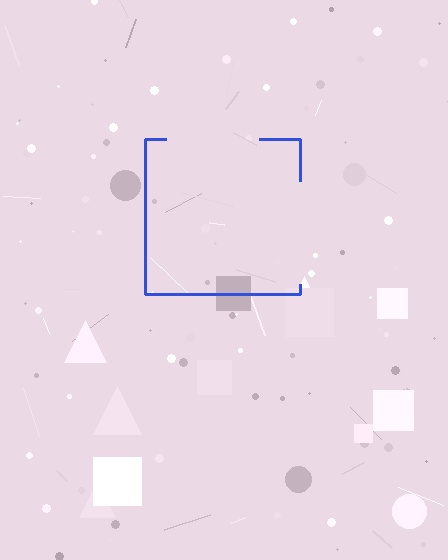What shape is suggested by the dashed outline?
The dashed outline suggests a square.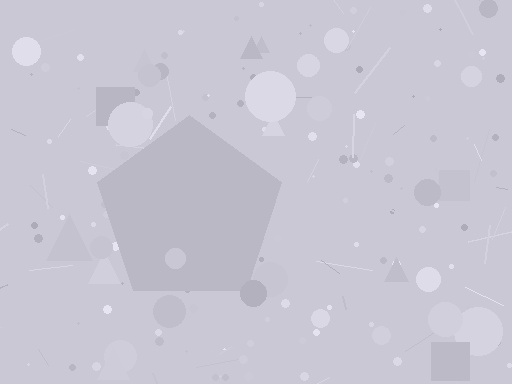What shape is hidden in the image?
A pentagon is hidden in the image.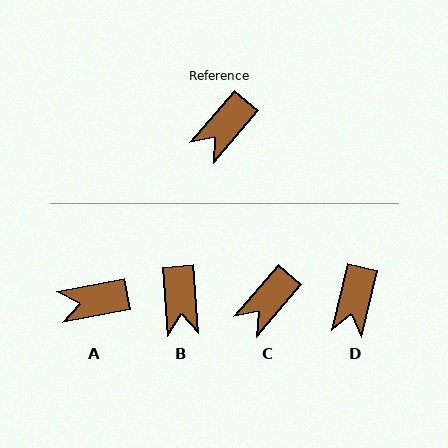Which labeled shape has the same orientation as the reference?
C.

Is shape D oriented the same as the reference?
No, it is off by about 27 degrees.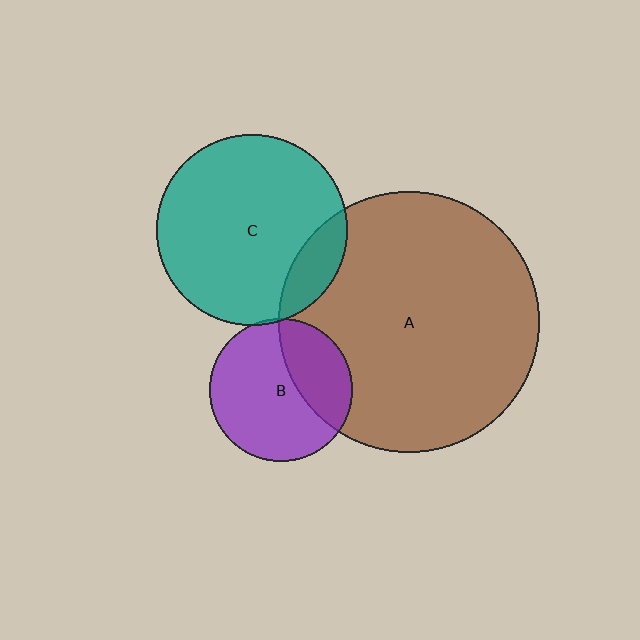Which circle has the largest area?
Circle A (brown).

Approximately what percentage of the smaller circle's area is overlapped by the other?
Approximately 5%.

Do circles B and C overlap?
Yes.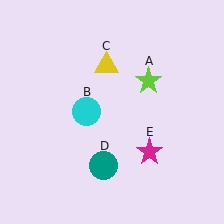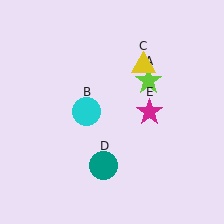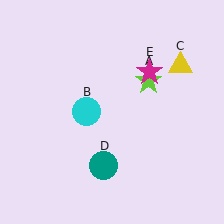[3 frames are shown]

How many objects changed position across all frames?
2 objects changed position: yellow triangle (object C), magenta star (object E).